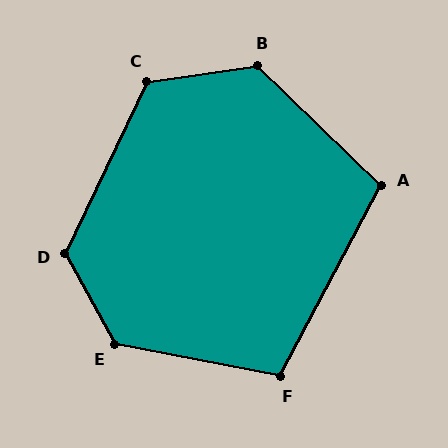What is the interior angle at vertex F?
Approximately 107 degrees (obtuse).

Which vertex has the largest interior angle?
E, at approximately 130 degrees.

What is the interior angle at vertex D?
Approximately 125 degrees (obtuse).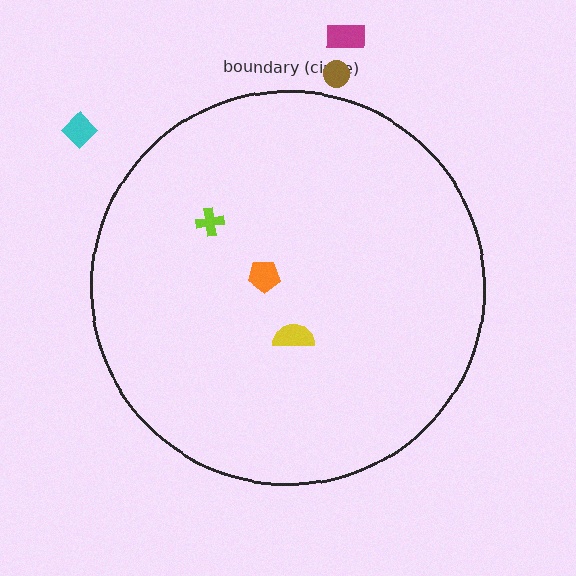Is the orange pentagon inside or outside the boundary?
Inside.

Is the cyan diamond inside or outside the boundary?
Outside.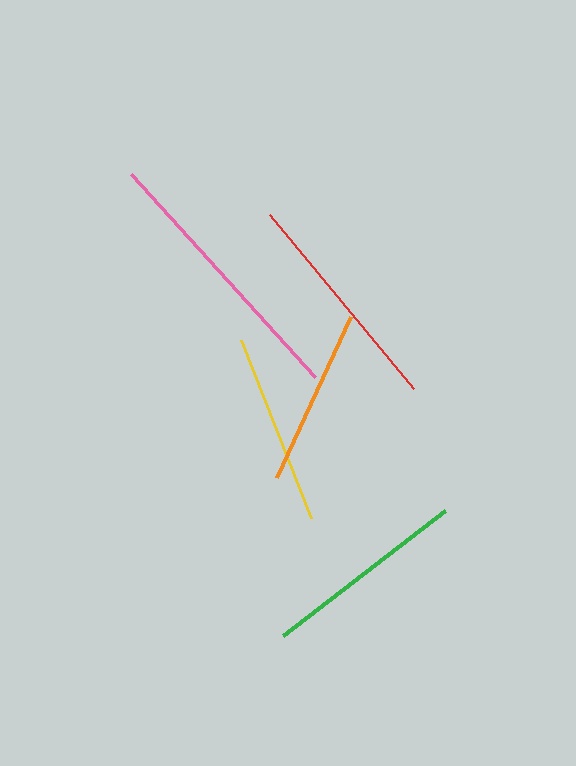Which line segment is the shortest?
The orange line is the shortest at approximately 178 pixels.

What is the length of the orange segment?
The orange segment is approximately 178 pixels long.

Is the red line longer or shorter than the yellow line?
The red line is longer than the yellow line.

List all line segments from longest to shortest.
From longest to shortest: pink, red, green, yellow, orange.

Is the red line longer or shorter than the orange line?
The red line is longer than the orange line.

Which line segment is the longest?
The pink line is the longest at approximately 274 pixels.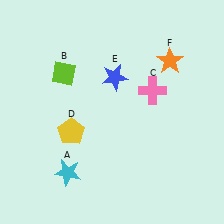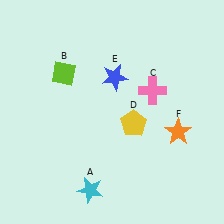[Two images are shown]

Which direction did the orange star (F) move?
The orange star (F) moved down.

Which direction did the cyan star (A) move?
The cyan star (A) moved right.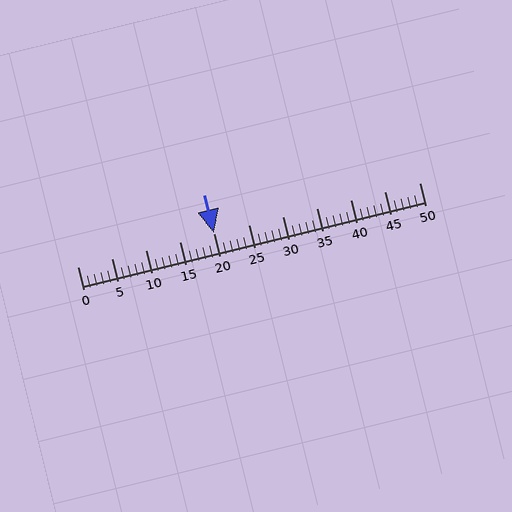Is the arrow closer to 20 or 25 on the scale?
The arrow is closer to 20.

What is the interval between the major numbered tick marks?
The major tick marks are spaced 5 units apart.